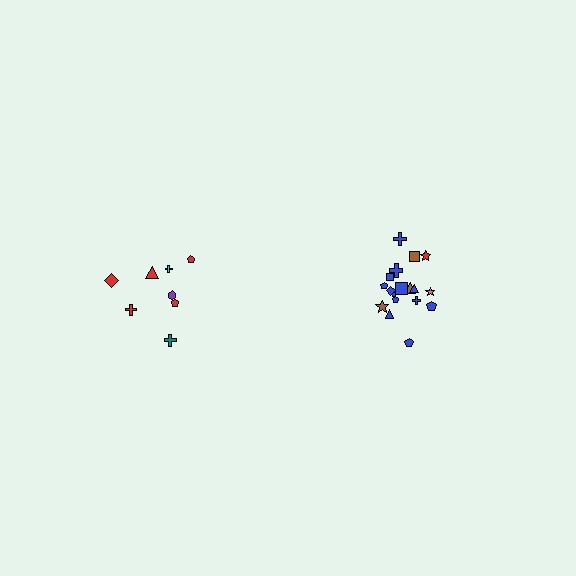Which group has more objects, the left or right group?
The right group.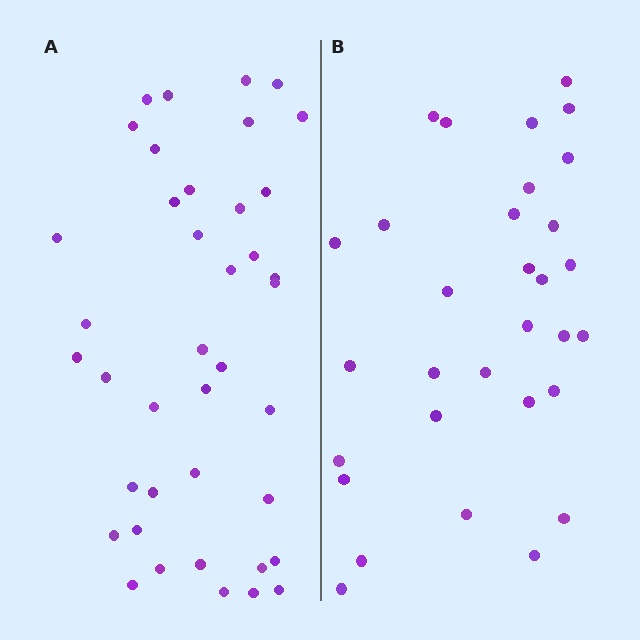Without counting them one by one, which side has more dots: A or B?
Region A (the left region) has more dots.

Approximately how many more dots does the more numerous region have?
Region A has roughly 8 or so more dots than region B.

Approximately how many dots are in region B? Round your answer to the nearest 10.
About 30 dots. (The exact count is 31, which rounds to 30.)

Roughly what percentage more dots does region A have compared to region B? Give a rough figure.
About 30% more.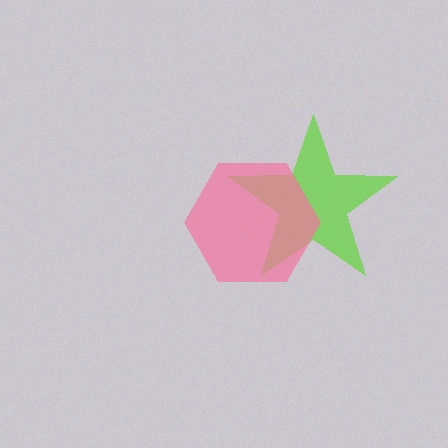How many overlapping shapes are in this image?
There are 2 overlapping shapes in the image.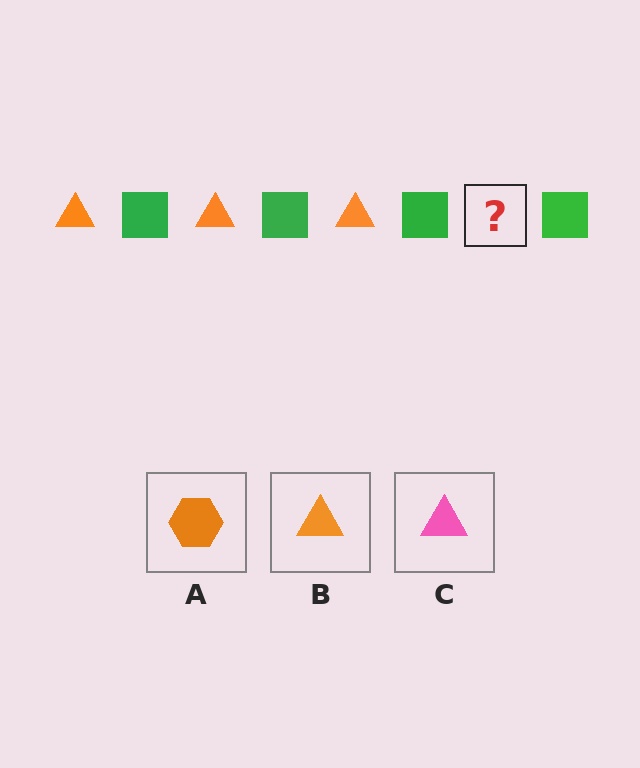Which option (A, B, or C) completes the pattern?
B.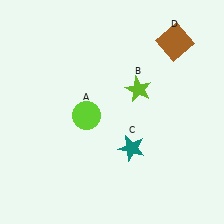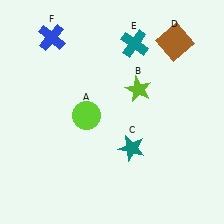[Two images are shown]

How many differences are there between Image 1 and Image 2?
There are 2 differences between the two images.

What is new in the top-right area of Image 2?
A teal cross (E) was added in the top-right area of Image 2.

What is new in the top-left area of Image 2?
A blue cross (F) was added in the top-left area of Image 2.